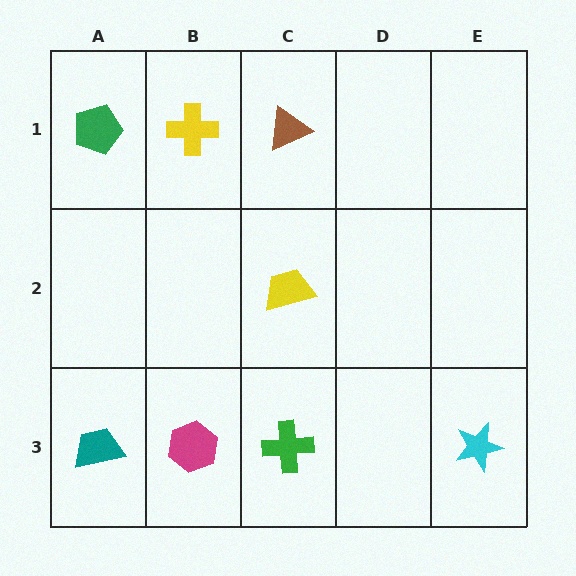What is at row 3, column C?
A green cross.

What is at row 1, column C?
A brown triangle.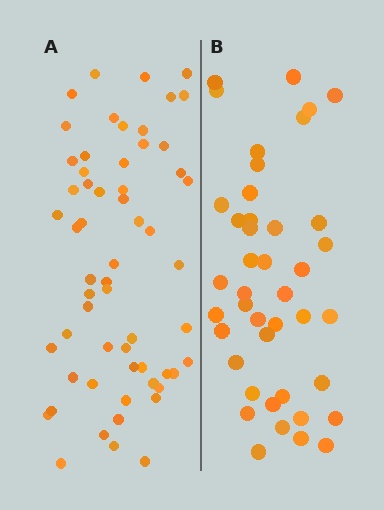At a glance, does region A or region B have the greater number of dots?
Region A (the left region) has more dots.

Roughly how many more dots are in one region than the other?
Region A has approximately 15 more dots than region B.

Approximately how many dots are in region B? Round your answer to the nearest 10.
About 40 dots. (The exact count is 42, which rounds to 40.)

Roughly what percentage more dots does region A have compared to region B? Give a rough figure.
About 40% more.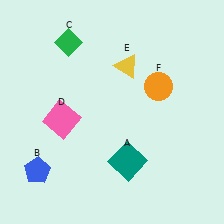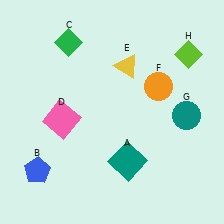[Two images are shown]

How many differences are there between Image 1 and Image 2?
There are 2 differences between the two images.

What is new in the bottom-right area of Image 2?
A teal circle (G) was added in the bottom-right area of Image 2.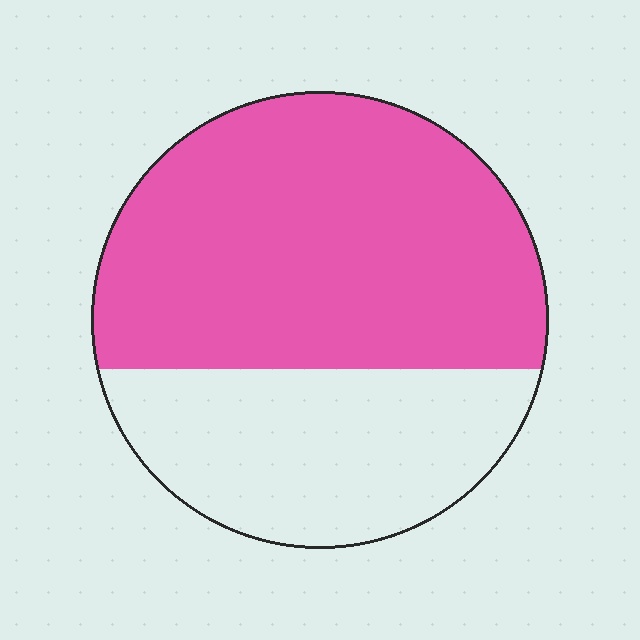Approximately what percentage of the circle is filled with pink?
Approximately 65%.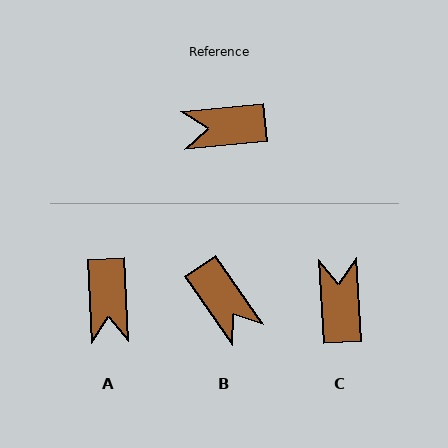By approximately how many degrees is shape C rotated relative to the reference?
Approximately 92 degrees clockwise.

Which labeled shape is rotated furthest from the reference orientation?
B, about 119 degrees away.